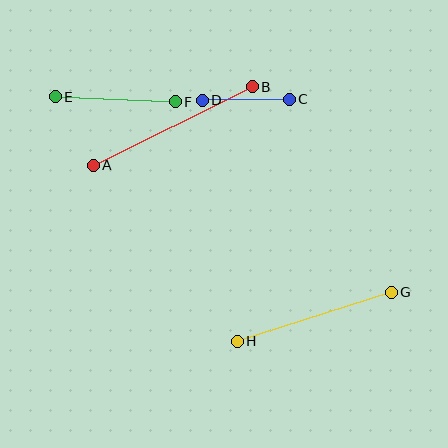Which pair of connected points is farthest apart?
Points A and B are farthest apart.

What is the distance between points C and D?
The distance is approximately 87 pixels.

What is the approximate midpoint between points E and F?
The midpoint is at approximately (115, 99) pixels.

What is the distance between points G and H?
The distance is approximately 162 pixels.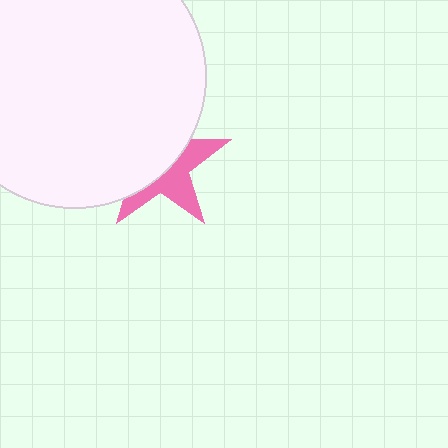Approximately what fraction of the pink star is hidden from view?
Roughly 57% of the pink star is hidden behind the white circle.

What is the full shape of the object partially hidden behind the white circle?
The partially hidden object is a pink star.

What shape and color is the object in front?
The object in front is a white circle.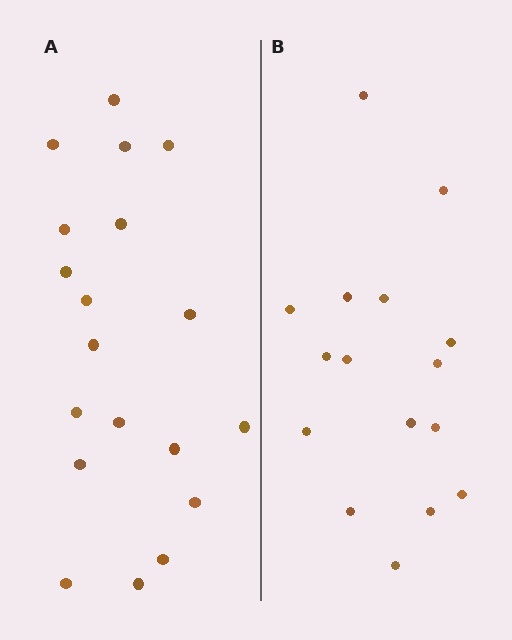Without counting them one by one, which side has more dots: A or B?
Region A (the left region) has more dots.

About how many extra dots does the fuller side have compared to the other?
Region A has just a few more — roughly 2 or 3 more dots than region B.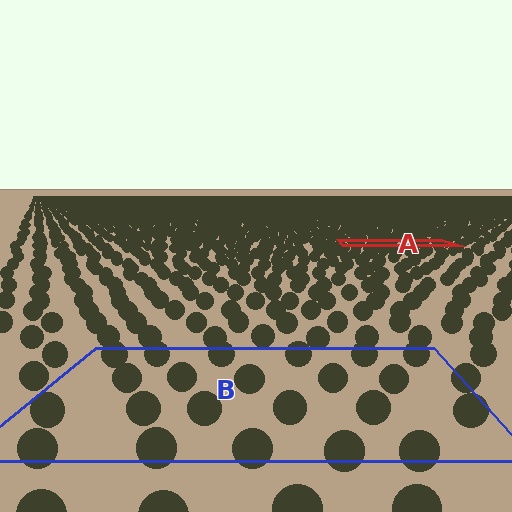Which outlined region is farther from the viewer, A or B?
Region A is farther from the viewer — the texture elements inside it appear smaller and more densely packed.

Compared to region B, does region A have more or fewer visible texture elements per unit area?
Region A has more texture elements per unit area — they are packed more densely because it is farther away.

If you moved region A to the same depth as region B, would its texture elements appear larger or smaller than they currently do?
They would appear larger. At a closer depth, the same texture elements are projected at a bigger on-screen size.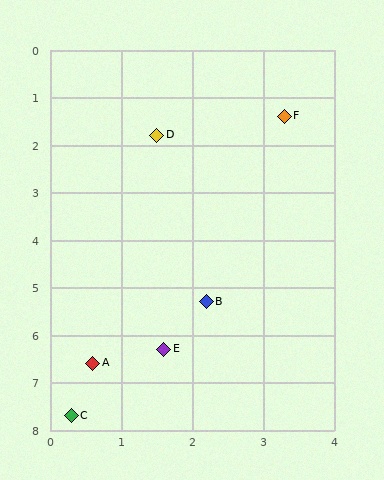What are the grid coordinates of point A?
Point A is at approximately (0.6, 6.6).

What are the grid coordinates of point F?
Point F is at approximately (3.3, 1.4).